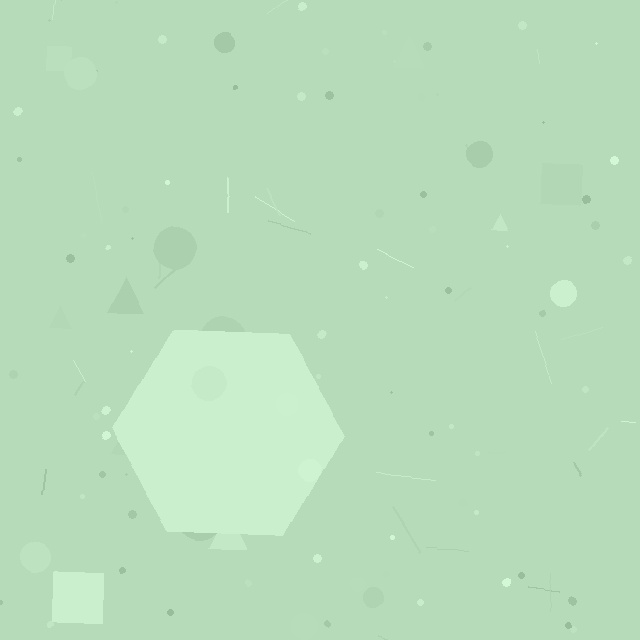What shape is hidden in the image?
A hexagon is hidden in the image.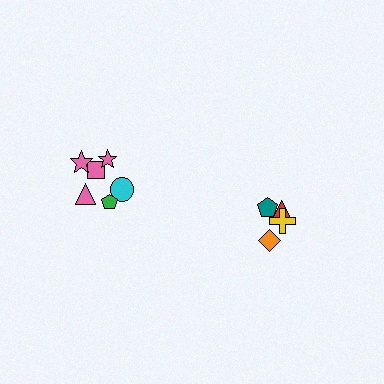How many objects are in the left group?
There are 6 objects.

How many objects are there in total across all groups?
There are 10 objects.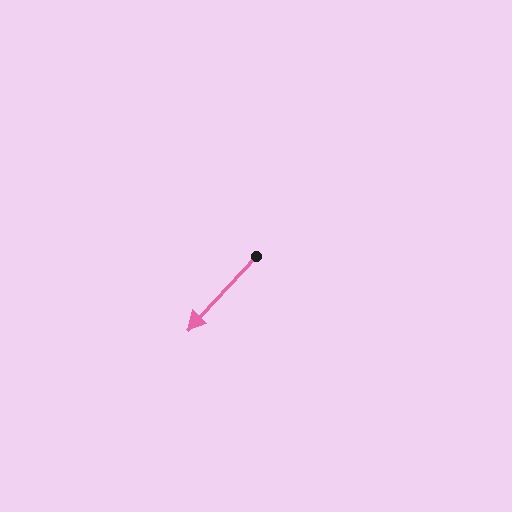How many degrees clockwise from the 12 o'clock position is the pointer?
Approximately 223 degrees.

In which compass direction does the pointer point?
Southwest.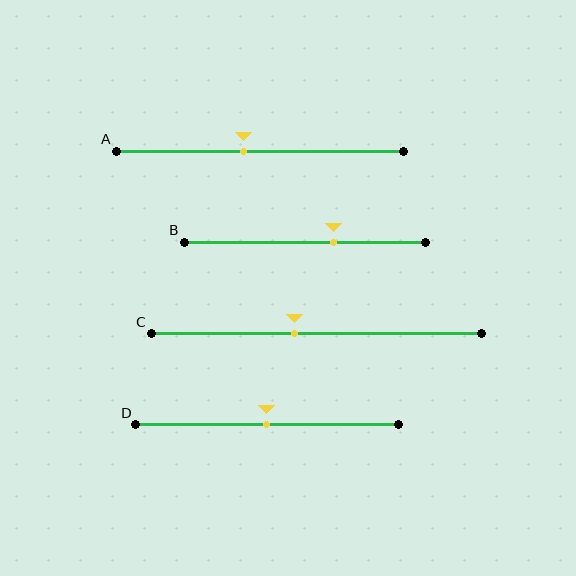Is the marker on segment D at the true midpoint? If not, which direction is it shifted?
Yes, the marker on segment D is at the true midpoint.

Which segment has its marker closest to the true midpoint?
Segment D has its marker closest to the true midpoint.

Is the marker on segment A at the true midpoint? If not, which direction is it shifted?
No, the marker on segment A is shifted to the left by about 6% of the segment length.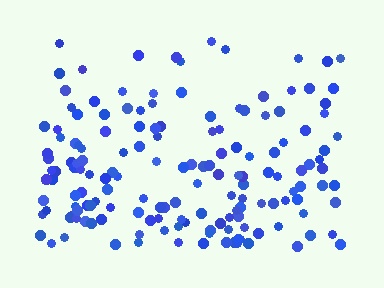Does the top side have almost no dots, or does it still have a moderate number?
Still a moderate number, just noticeably fewer than the bottom.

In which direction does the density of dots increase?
From top to bottom, with the bottom side densest.